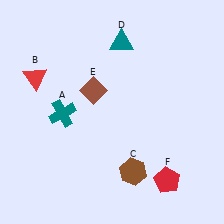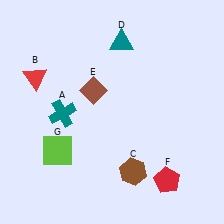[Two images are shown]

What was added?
A lime square (G) was added in Image 2.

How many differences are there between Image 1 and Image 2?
There is 1 difference between the two images.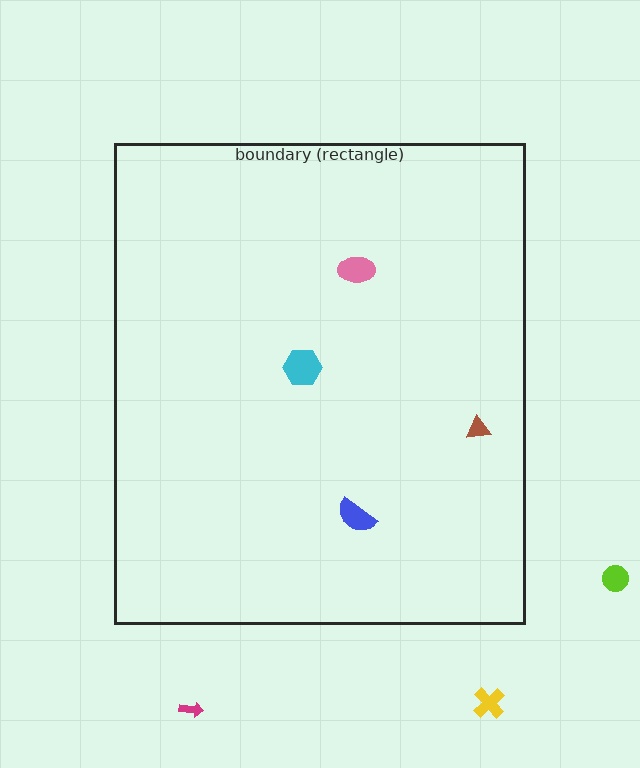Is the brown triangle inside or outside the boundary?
Inside.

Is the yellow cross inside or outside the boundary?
Outside.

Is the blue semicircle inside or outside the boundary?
Inside.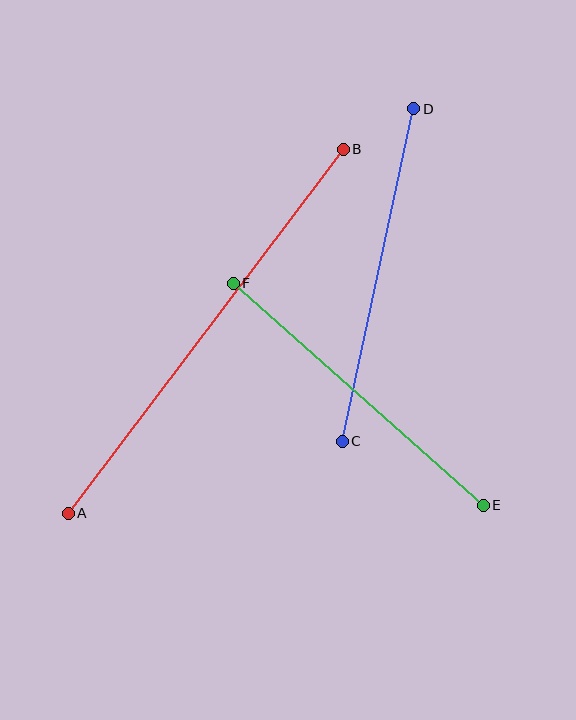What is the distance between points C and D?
The distance is approximately 340 pixels.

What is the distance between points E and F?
The distance is approximately 334 pixels.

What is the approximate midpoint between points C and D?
The midpoint is at approximately (378, 275) pixels.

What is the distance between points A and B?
The distance is approximately 456 pixels.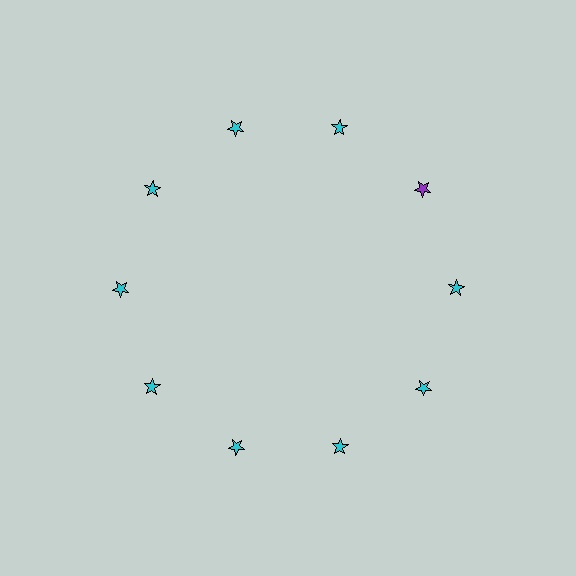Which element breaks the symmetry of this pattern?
The purple star at roughly the 2 o'clock position breaks the symmetry. All other shapes are cyan stars.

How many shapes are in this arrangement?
There are 10 shapes arranged in a ring pattern.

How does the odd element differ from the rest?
It has a different color: purple instead of cyan.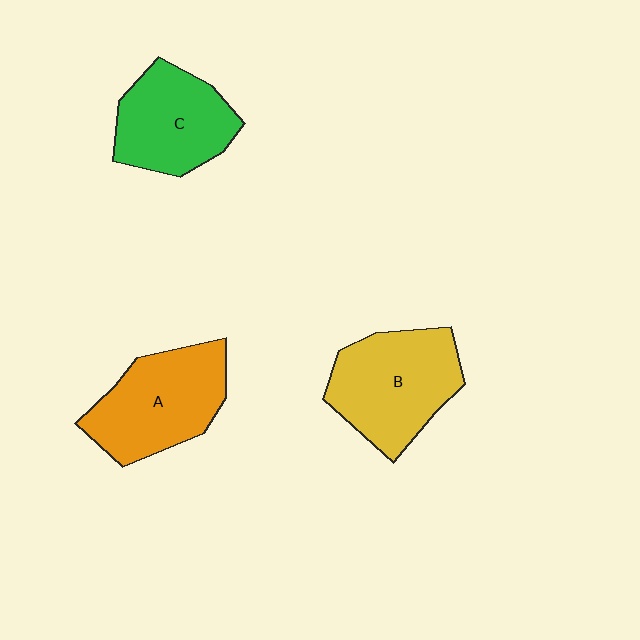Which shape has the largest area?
Shape B (yellow).